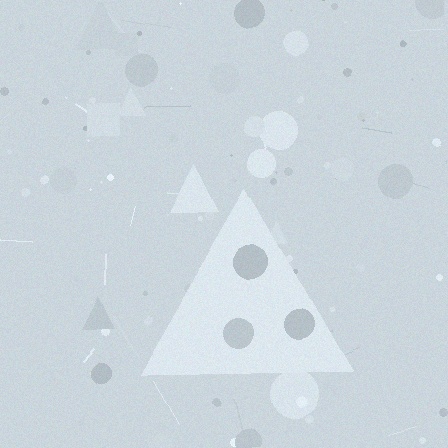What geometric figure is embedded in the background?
A triangle is embedded in the background.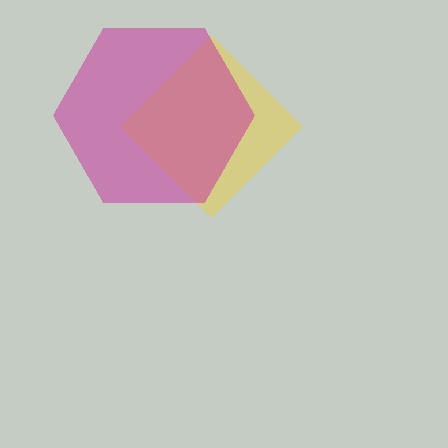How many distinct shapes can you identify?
There are 2 distinct shapes: a yellow diamond, a magenta hexagon.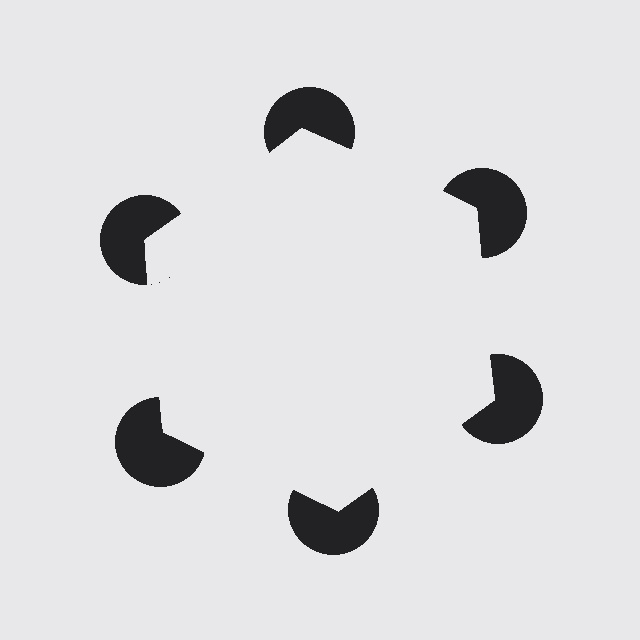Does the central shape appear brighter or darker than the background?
It typically appears slightly brighter than the background, even though no actual brightness change is drawn.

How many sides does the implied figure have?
6 sides.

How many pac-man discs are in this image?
There are 6 — one at each vertex of the illusory hexagon.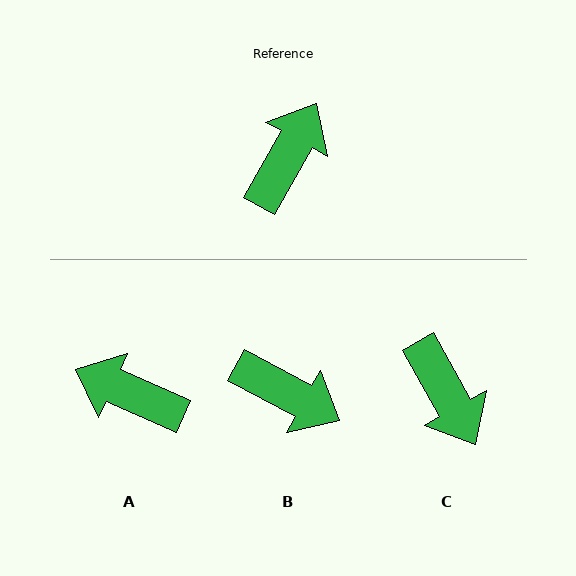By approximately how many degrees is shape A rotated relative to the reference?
Approximately 96 degrees counter-clockwise.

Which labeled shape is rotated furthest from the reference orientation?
C, about 121 degrees away.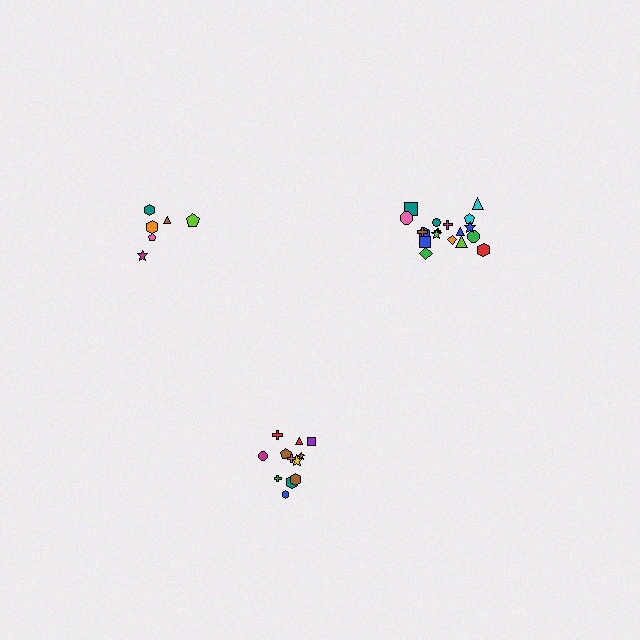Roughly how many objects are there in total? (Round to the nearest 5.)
Roughly 35 objects in total.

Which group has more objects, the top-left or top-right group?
The top-right group.